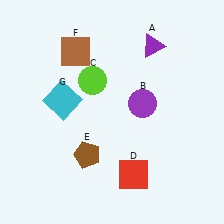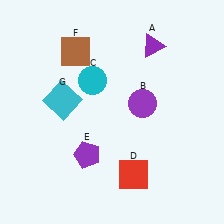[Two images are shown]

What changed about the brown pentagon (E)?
In Image 1, E is brown. In Image 2, it changed to purple.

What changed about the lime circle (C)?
In Image 1, C is lime. In Image 2, it changed to cyan.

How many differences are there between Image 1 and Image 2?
There are 2 differences between the two images.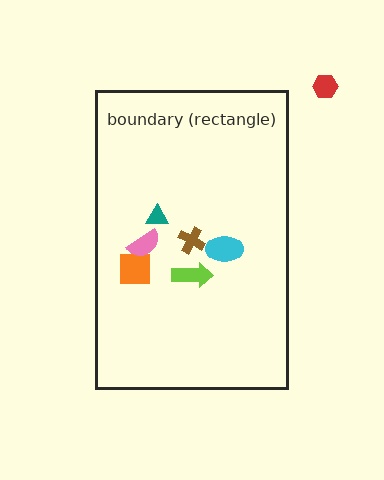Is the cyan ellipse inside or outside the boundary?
Inside.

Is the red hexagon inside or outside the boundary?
Outside.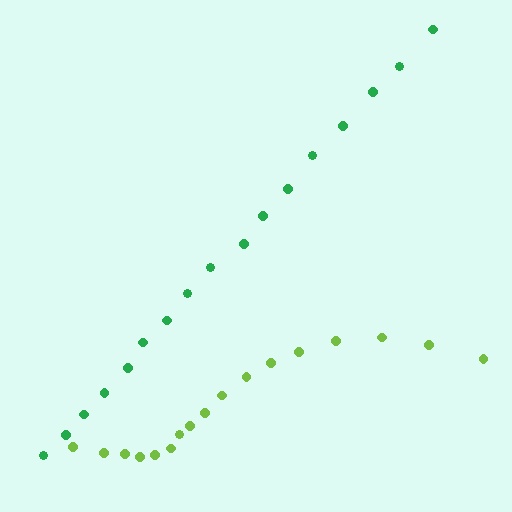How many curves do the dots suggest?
There are 2 distinct paths.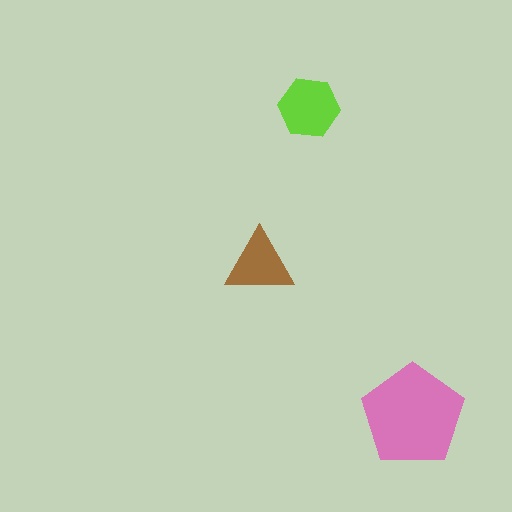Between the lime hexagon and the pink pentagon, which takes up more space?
The pink pentagon.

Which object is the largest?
The pink pentagon.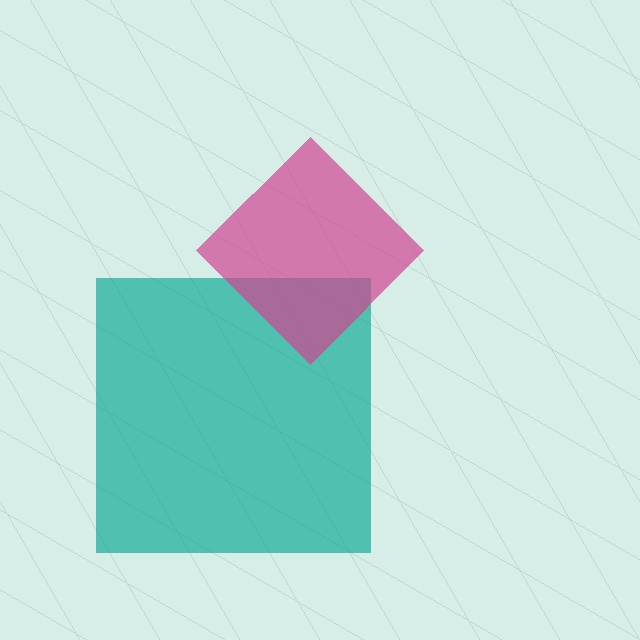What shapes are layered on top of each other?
The layered shapes are: a teal square, a magenta diamond.